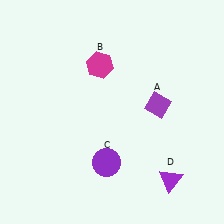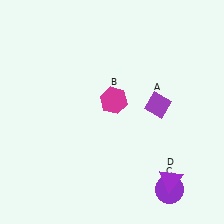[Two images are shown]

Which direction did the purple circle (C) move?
The purple circle (C) moved right.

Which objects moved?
The objects that moved are: the magenta hexagon (B), the purple circle (C).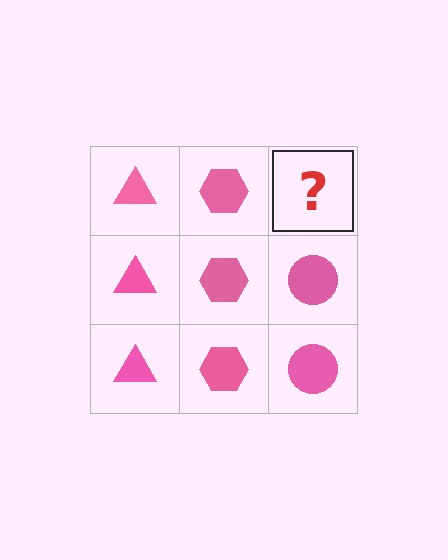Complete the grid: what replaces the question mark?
The question mark should be replaced with a pink circle.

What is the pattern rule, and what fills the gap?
The rule is that each column has a consistent shape. The gap should be filled with a pink circle.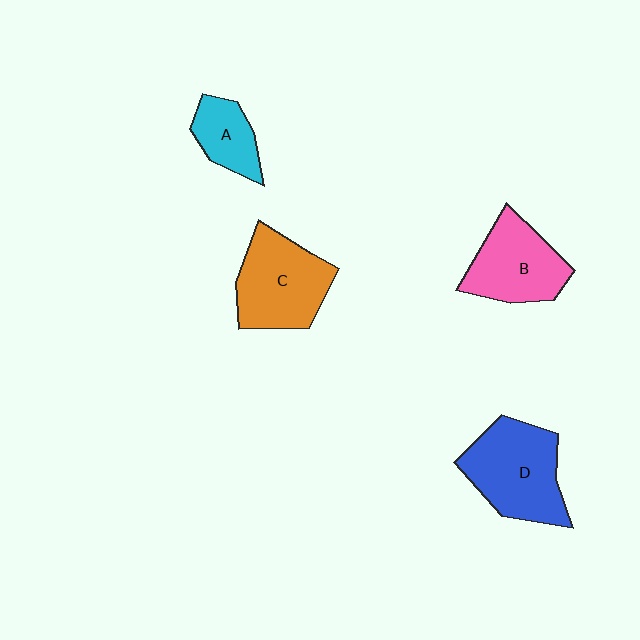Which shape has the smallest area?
Shape A (cyan).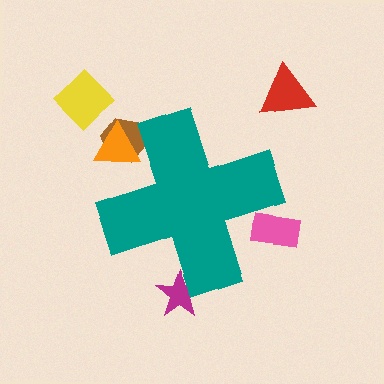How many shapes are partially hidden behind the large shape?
4 shapes are partially hidden.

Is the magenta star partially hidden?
Yes, the magenta star is partially hidden behind the teal cross.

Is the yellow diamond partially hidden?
No, the yellow diamond is fully visible.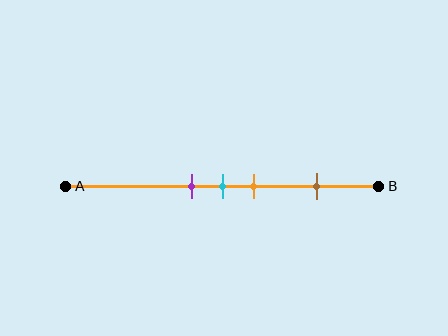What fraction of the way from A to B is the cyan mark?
The cyan mark is approximately 50% (0.5) of the way from A to B.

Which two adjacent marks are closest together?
The purple and cyan marks are the closest adjacent pair.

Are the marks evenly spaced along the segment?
No, the marks are not evenly spaced.